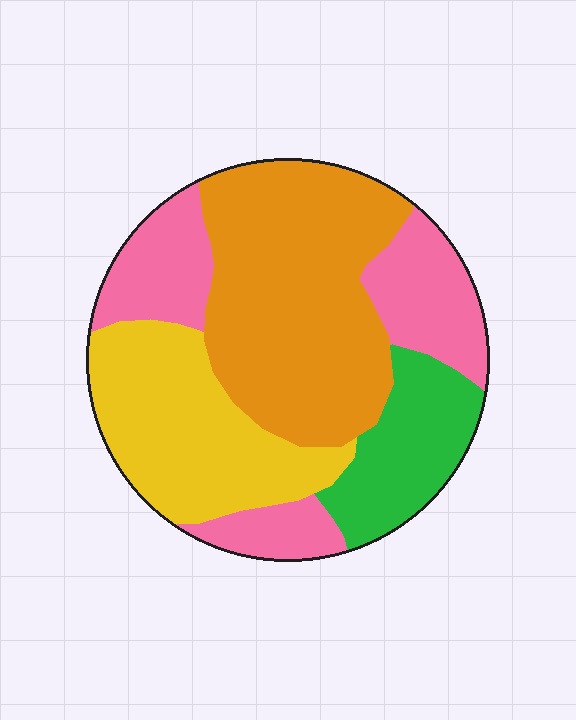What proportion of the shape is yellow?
Yellow takes up less than a quarter of the shape.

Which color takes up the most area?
Orange, at roughly 35%.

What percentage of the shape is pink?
Pink covers 25% of the shape.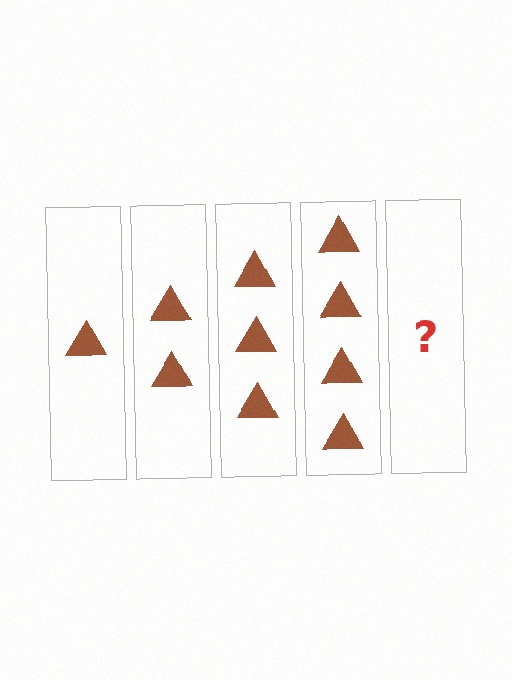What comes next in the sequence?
The next element should be 5 triangles.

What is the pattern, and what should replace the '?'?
The pattern is that each step adds one more triangle. The '?' should be 5 triangles.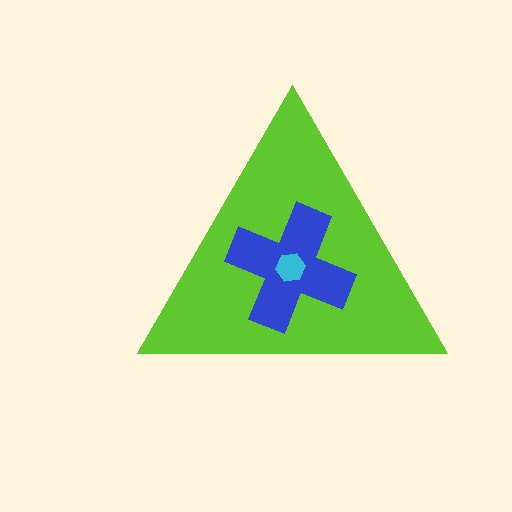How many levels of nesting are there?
3.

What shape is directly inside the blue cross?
The cyan hexagon.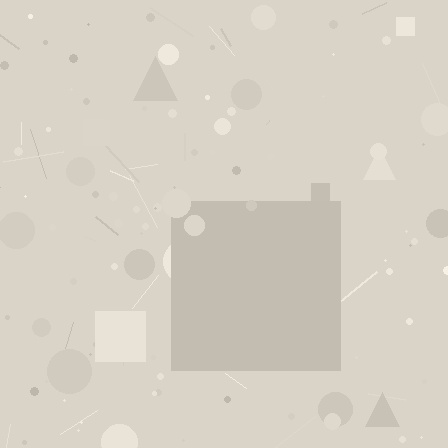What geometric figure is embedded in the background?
A square is embedded in the background.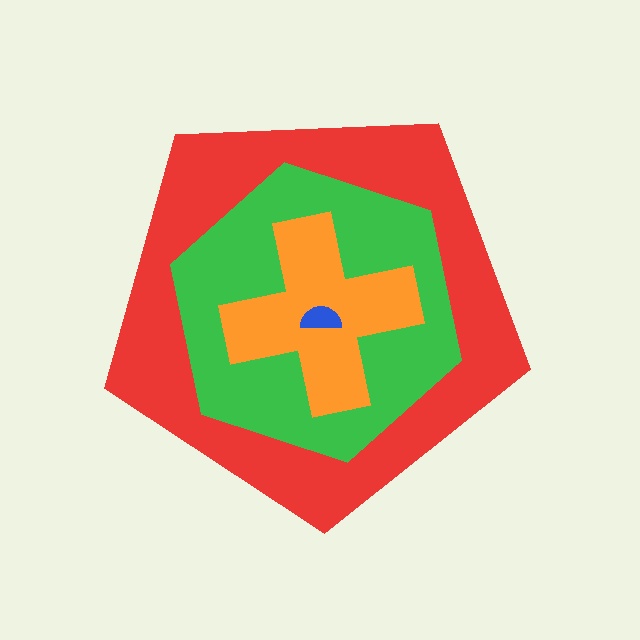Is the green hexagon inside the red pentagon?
Yes.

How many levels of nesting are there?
4.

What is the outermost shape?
The red pentagon.